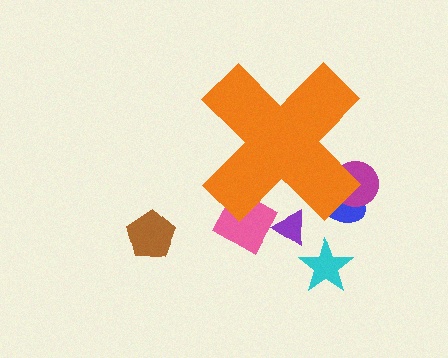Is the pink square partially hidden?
Yes, the pink square is partially hidden behind the orange cross.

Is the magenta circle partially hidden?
Yes, the magenta circle is partially hidden behind the orange cross.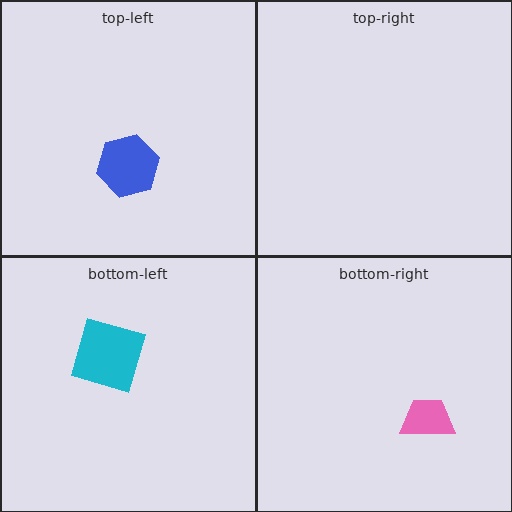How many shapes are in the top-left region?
1.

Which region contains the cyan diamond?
The bottom-left region.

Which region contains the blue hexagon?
The top-left region.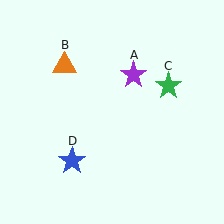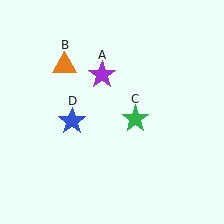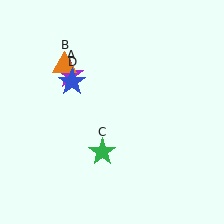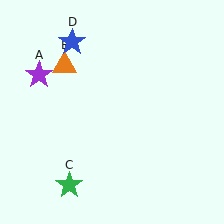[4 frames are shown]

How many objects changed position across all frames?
3 objects changed position: purple star (object A), green star (object C), blue star (object D).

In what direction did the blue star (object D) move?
The blue star (object D) moved up.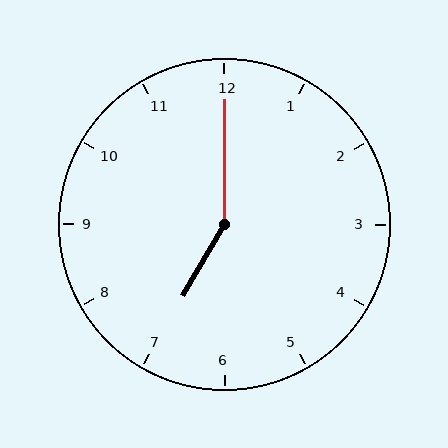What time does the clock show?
7:00.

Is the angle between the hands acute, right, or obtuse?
It is obtuse.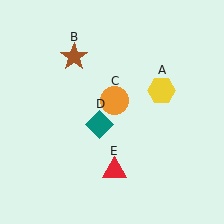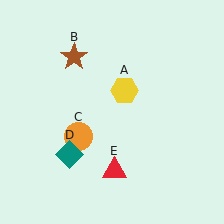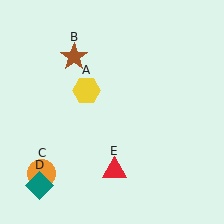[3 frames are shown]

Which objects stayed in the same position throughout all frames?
Brown star (object B) and red triangle (object E) remained stationary.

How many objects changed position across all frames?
3 objects changed position: yellow hexagon (object A), orange circle (object C), teal diamond (object D).